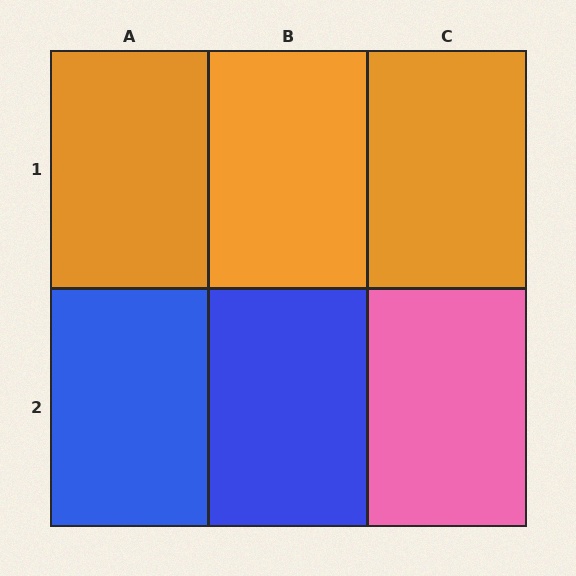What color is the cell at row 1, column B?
Orange.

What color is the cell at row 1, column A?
Orange.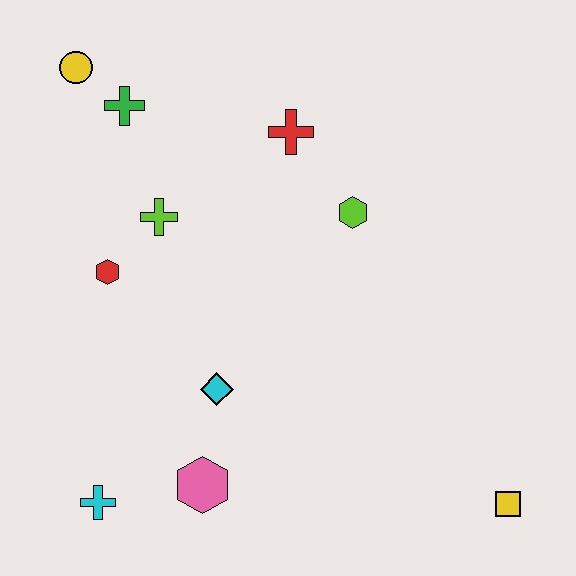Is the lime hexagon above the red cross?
No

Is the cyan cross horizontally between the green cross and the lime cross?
No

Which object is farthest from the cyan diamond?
The yellow circle is farthest from the cyan diamond.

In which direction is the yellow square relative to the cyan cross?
The yellow square is to the right of the cyan cross.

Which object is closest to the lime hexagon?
The red cross is closest to the lime hexagon.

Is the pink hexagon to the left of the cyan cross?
No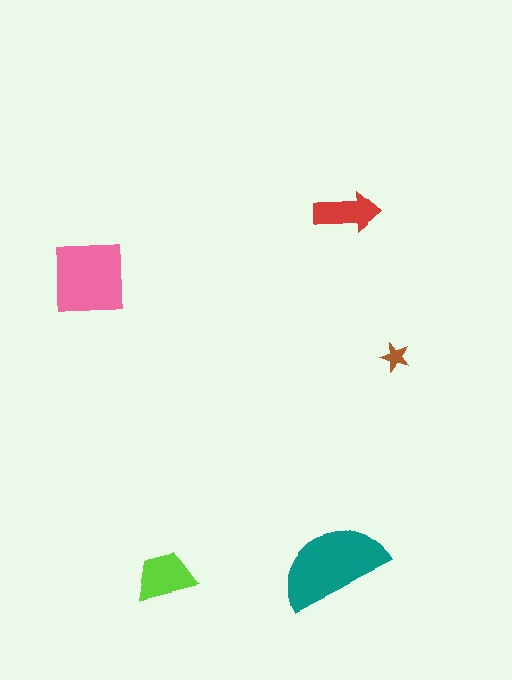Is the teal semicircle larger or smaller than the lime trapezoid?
Larger.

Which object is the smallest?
The brown star.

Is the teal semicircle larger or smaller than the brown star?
Larger.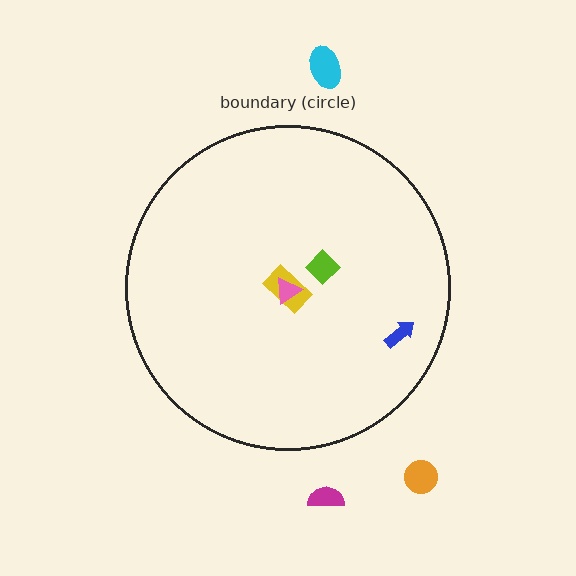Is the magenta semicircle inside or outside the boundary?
Outside.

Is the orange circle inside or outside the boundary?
Outside.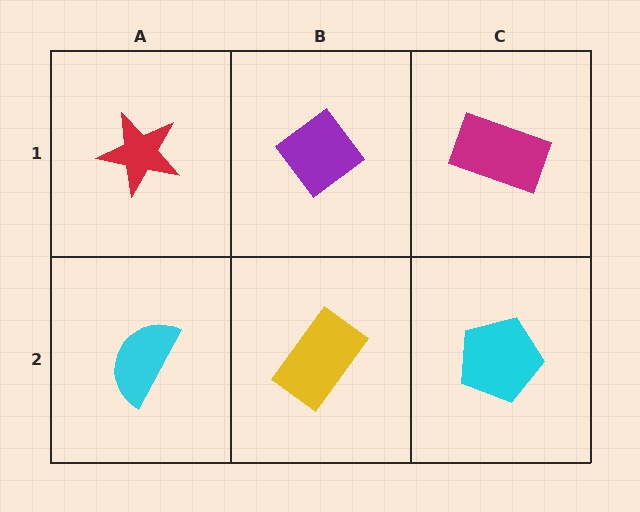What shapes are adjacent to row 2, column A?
A red star (row 1, column A), a yellow rectangle (row 2, column B).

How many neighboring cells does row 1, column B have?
3.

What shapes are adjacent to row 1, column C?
A cyan pentagon (row 2, column C), a purple diamond (row 1, column B).